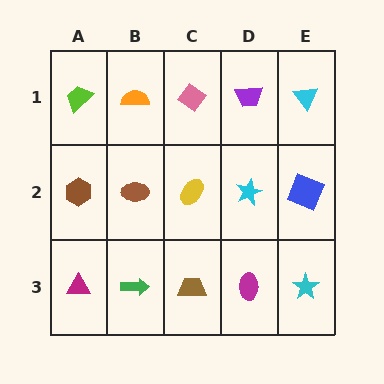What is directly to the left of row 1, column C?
An orange semicircle.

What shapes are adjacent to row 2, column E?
A cyan triangle (row 1, column E), a cyan star (row 3, column E), a cyan star (row 2, column D).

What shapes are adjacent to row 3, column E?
A blue square (row 2, column E), a magenta ellipse (row 3, column D).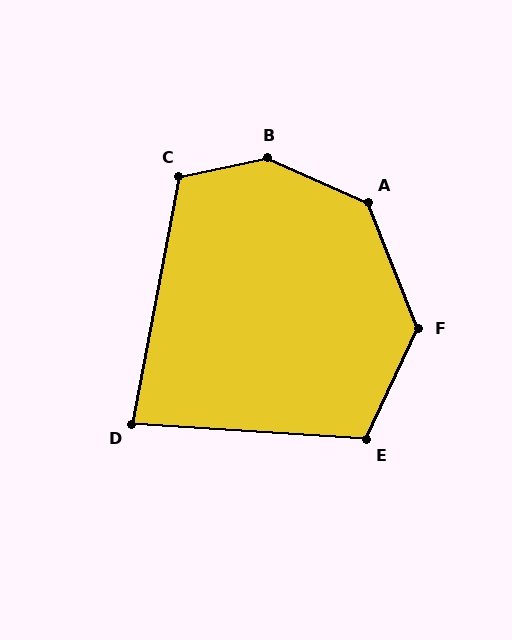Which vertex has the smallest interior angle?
D, at approximately 83 degrees.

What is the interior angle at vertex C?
Approximately 113 degrees (obtuse).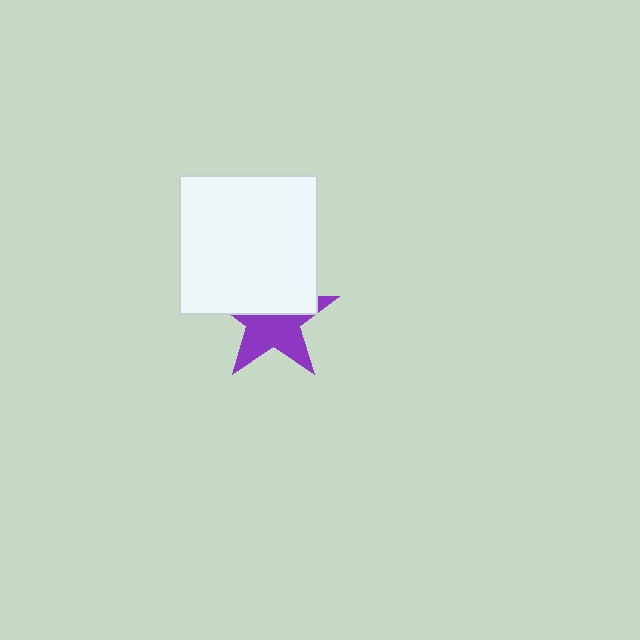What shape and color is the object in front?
The object in front is a white rectangle.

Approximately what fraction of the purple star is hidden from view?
Roughly 47% of the purple star is hidden behind the white rectangle.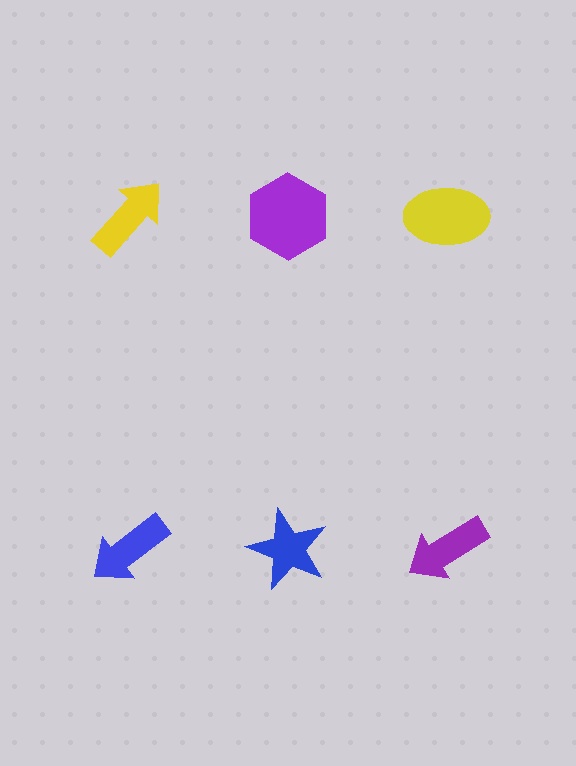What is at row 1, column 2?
A purple hexagon.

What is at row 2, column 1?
A blue arrow.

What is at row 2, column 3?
A purple arrow.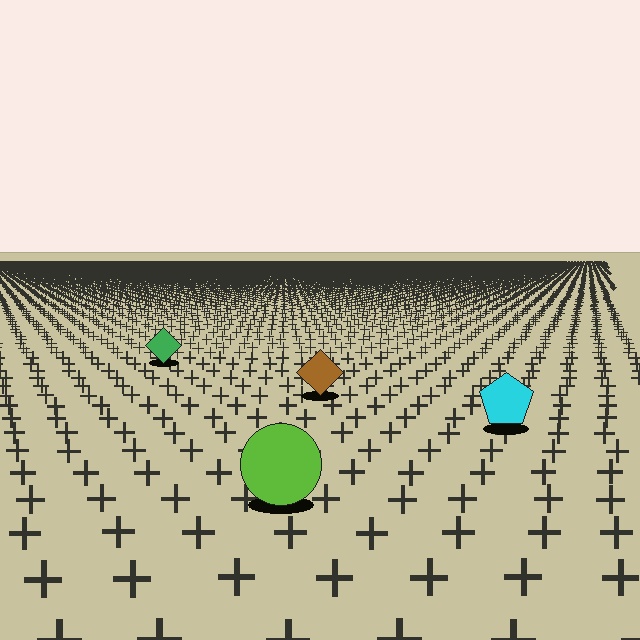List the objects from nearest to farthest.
From nearest to farthest: the lime circle, the cyan pentagon, the brown diamond, the green diamond.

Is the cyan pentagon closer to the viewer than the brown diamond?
Yes. The cyan pentagon is closer — you can tell from the texture gradient: the ground texture is coarser near it.